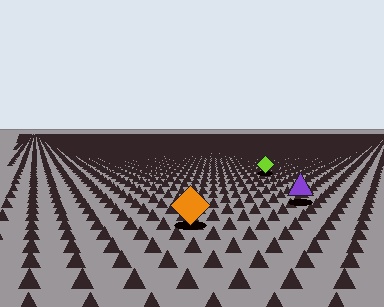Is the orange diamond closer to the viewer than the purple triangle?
Yes. The orange diamond is closer — you can tell from the texture gradient: the ground texture is coarser near it.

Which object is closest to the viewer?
The orange diamond is closest. The texture marks near it are larger and more spread out.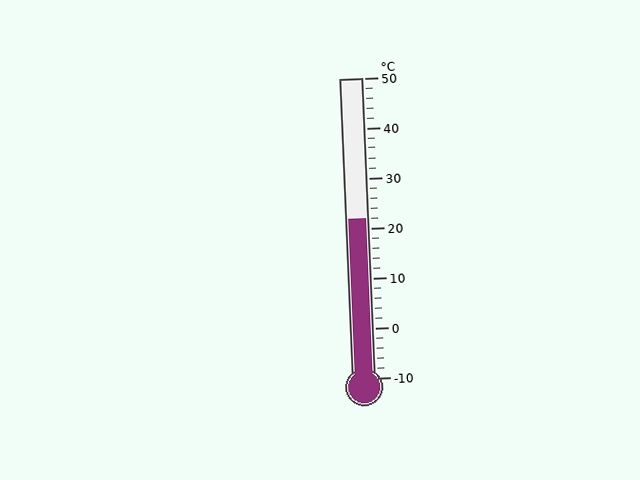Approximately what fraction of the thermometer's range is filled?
The thermometer is filled to approximately 55% of its range.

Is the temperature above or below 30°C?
The temperature is below 30°C.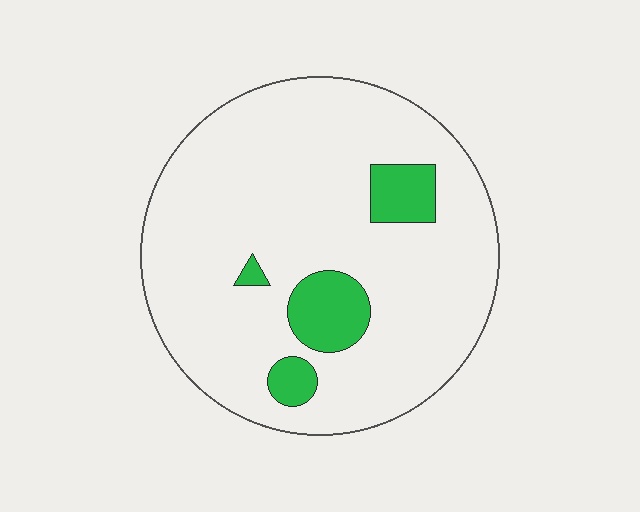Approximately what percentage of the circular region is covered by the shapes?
Approximately 10%.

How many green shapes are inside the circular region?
4.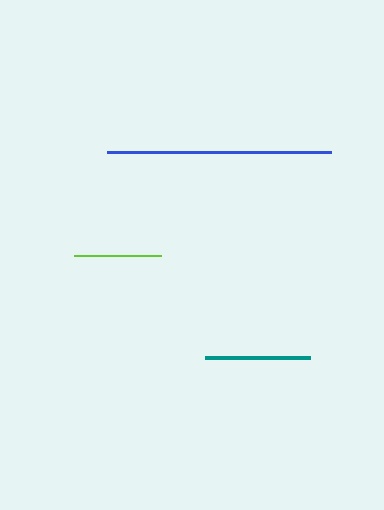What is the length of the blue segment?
The blue segment is approximately 224 pixels long.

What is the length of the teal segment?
The teal segment is approximately 105 pixels long.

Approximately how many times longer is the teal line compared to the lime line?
The teal line is approximately 1.2 times the length of the lime line.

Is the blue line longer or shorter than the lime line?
The blue line is longer than the lime line.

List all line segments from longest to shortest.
From longest to shortest: blue, teal, lime.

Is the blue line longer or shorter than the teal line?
The blue line is longer than the teal line.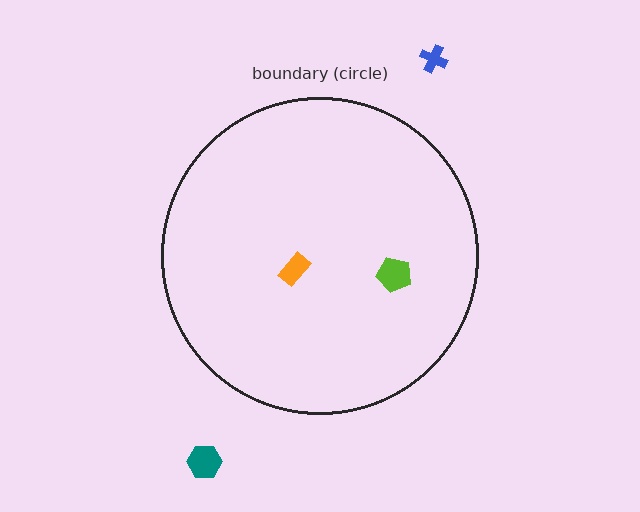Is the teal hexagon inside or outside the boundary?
Outside.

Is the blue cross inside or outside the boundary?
Outside.